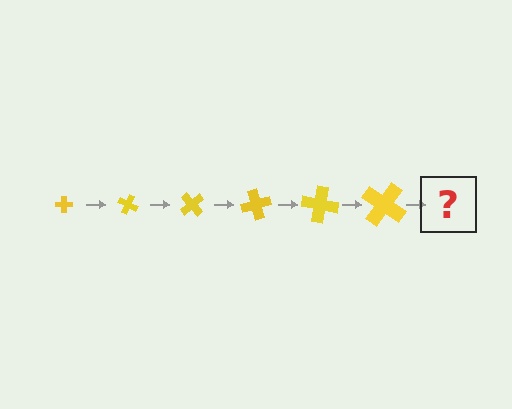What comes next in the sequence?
The next element should be a cross, larger than the previous one and rotated 150 degrees from the start.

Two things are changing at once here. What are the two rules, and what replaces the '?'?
The two rules are that the cross grows larger each step and it rotates 25 degrees each step. The '?' should be a cross, larger than the previous one and rotated 150 degrees from the start.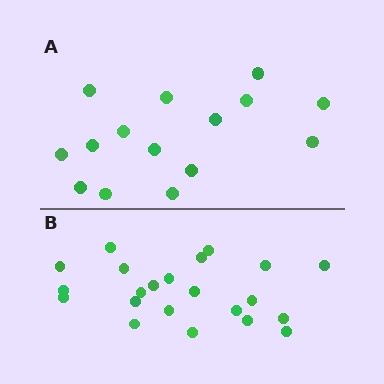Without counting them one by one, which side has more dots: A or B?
Region B (the bottom region) has more dots.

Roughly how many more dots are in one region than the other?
Region B has roughly 8 or so more dots than region A.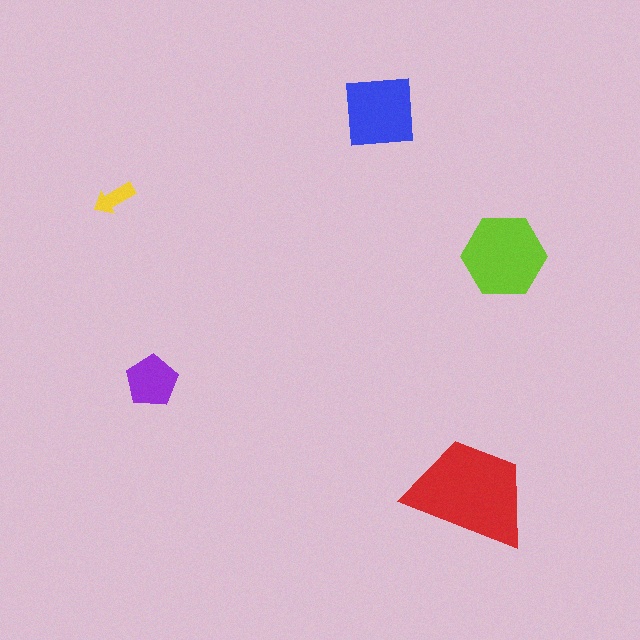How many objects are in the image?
There are 5 objects in the image.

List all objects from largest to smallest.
The red trapezoid, the lime hexagon, the blue square, the purple pentagon, the yellow arrow.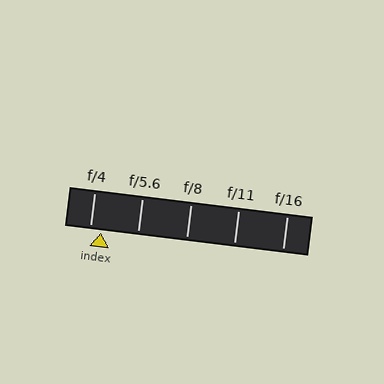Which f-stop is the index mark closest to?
The index mark is closest to f/4.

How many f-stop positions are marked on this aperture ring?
There are 5 f-stop positions marked.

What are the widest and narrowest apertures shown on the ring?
The widest aperture shown is f/4 and the narrowest is f/16.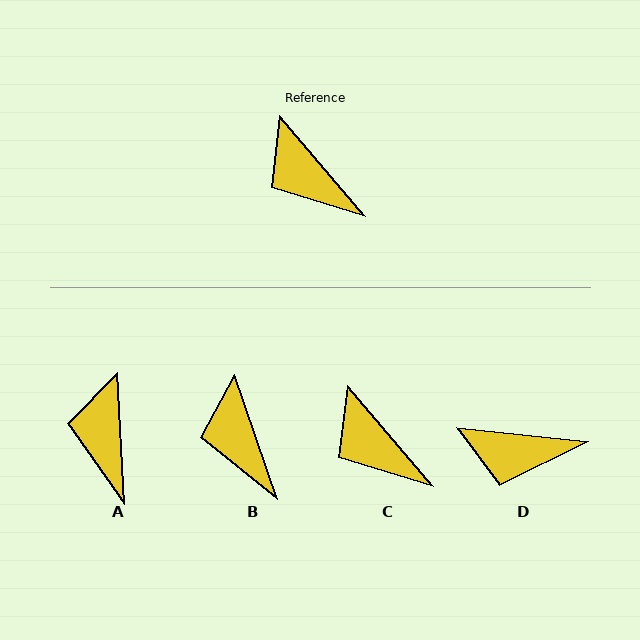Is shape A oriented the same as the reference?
No, it is off by about 38 degrees.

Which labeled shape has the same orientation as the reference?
C.